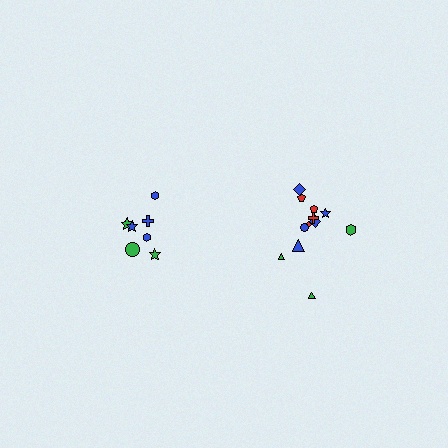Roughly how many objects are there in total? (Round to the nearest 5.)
Roughly 20 objects in total.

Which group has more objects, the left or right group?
The right group.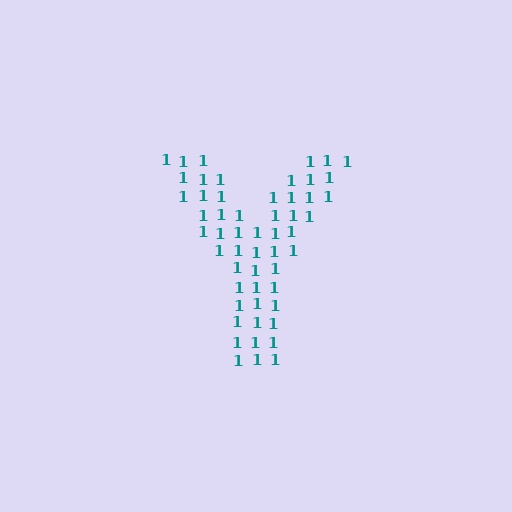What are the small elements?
The small elements are digit 1's.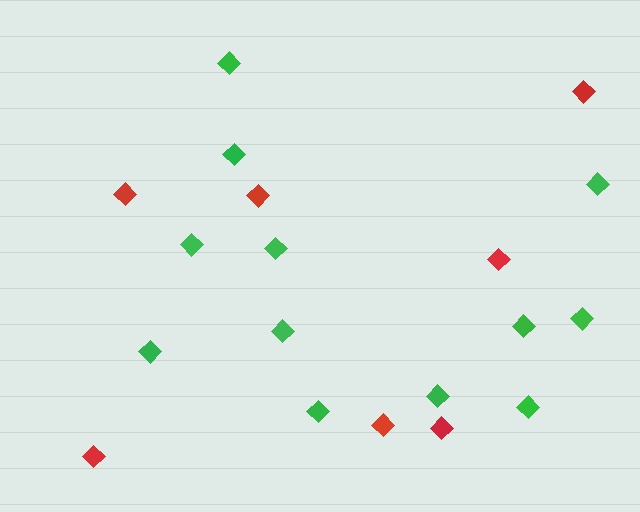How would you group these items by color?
There are 2 groups: one group of red diamonds (7) and one group of green diamonds (12).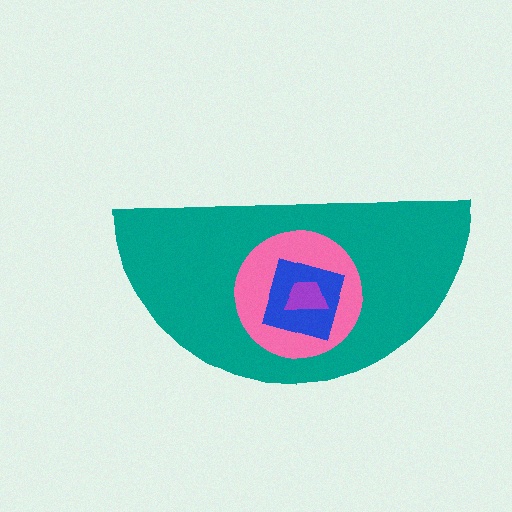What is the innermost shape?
The purple trapezoid.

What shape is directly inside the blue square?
The purple trapezoid.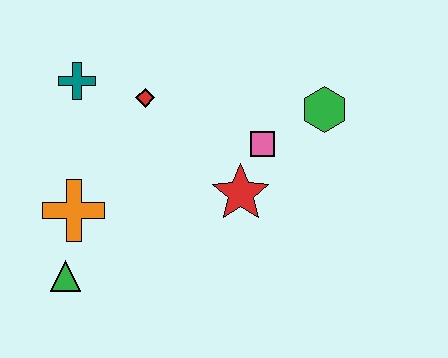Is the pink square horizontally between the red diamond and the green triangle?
No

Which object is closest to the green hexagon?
The pink square is closest to the green hexagon.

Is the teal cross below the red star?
No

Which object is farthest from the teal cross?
The green hexagon is farthest from the teal cross.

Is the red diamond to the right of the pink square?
No